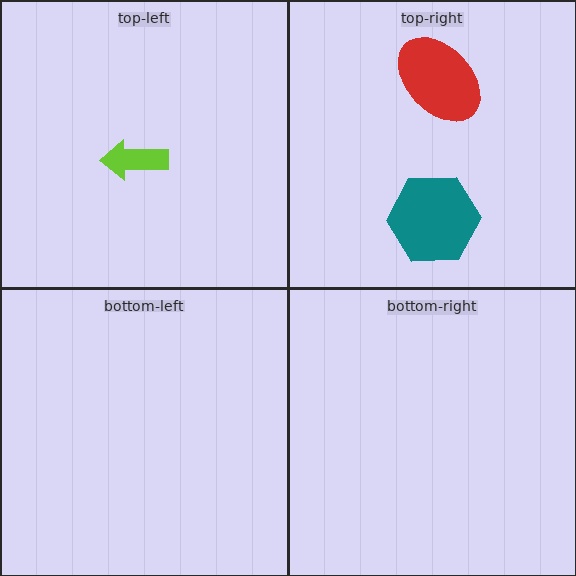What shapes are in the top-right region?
The red ellipse, the teal hexagon.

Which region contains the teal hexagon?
The top-right region.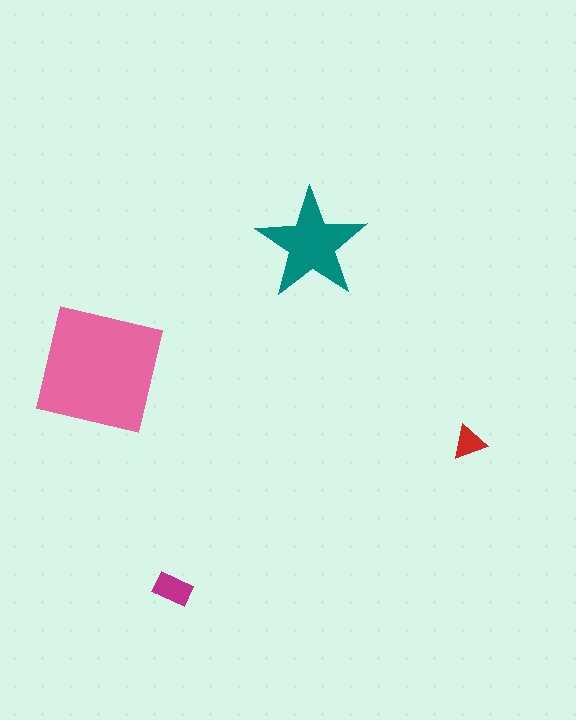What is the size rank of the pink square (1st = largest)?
1st.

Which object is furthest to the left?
The pink square is leftmost.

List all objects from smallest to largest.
The red triangle, the magenta rectangle, the teal star, the pink square.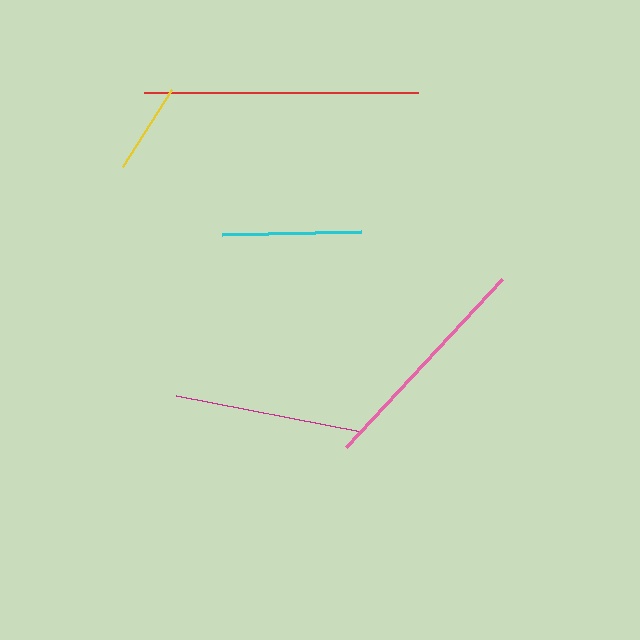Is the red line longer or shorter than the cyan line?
The red line is longer than the cyan line.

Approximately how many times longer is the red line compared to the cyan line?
The red line is approximately 2.0 times the length of the cyan line.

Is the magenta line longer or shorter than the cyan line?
The magenta line is longer than the cyan line.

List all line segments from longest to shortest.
From longest to shortest: red, pink, magenta, cyan, yellow.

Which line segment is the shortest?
The yellow line is the shortest at approximately 91 pixels.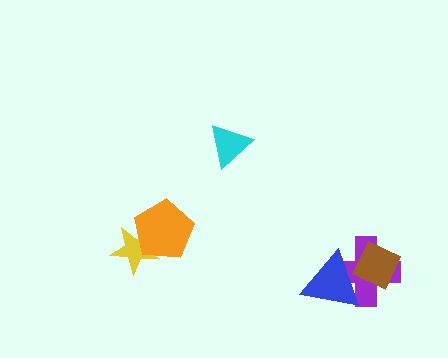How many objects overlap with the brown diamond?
2 objects overlap with the brown diamond.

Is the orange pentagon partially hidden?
No, no other shape covers it.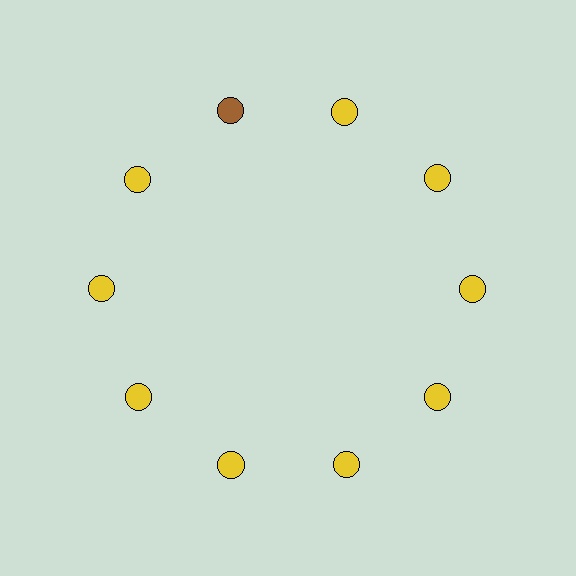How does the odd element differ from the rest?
It has a different color: brown instead of yellow.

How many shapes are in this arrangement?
There are 10 shapes arranged in a ring pattern.